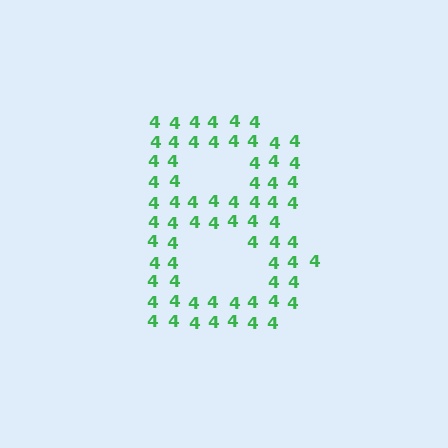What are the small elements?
The small elements are digit 4's.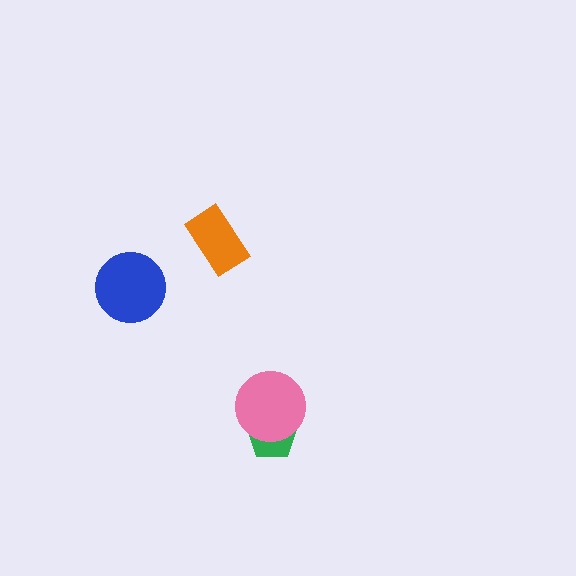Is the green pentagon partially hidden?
Yes, it is partially covered by another shape.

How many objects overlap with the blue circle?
0 objects overlap with the blue circle.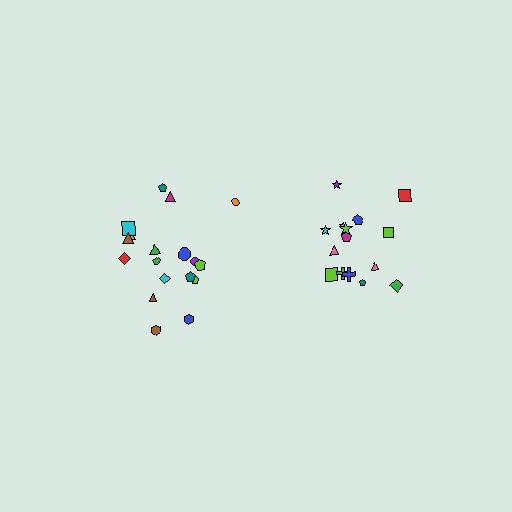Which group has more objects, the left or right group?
The left group.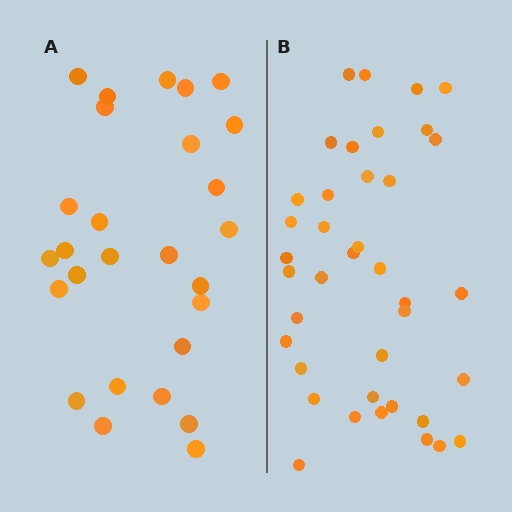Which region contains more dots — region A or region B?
Region B (the right region) has more dots.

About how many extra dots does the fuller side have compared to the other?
Region B has roughly 12 or so more dots than region A.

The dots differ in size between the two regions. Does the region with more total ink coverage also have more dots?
No. Region A has more total ink coverage because its dots are larger, but region B actually contains more individual dots. Total area can be misleading — the number of items is what matters here.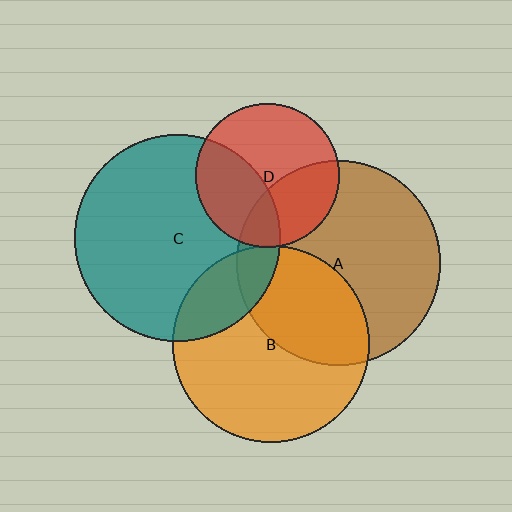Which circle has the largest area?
Circle C (teal).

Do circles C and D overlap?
Yes.